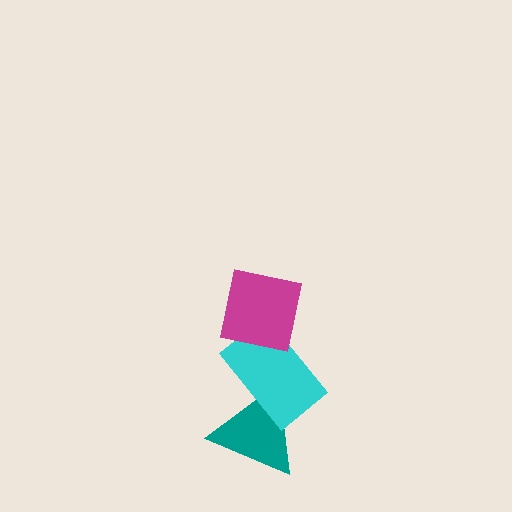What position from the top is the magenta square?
The magenta square is 1st from the top.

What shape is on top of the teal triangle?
The cyan rectangle is on top of the teal triangle.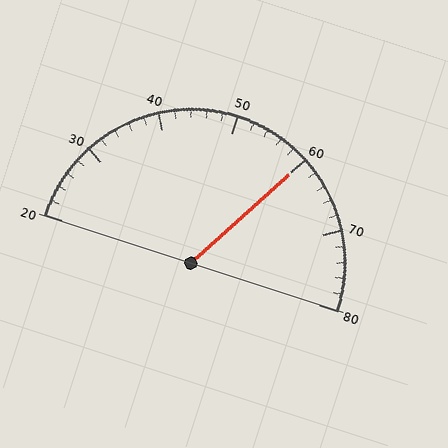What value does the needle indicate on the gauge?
The needle indicates approximately 60.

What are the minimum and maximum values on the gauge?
The gauge ranges from 20 to 80.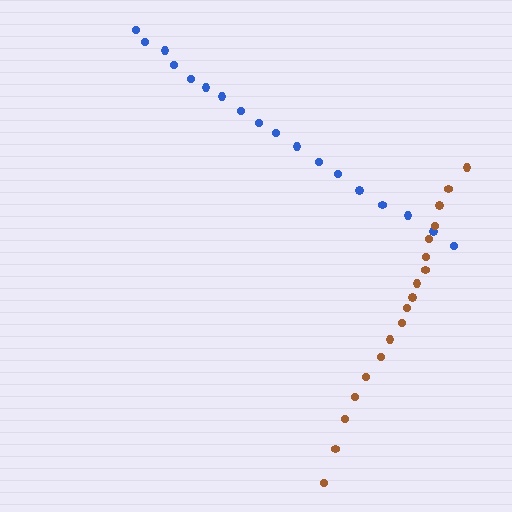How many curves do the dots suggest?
There are 2 distinct paths.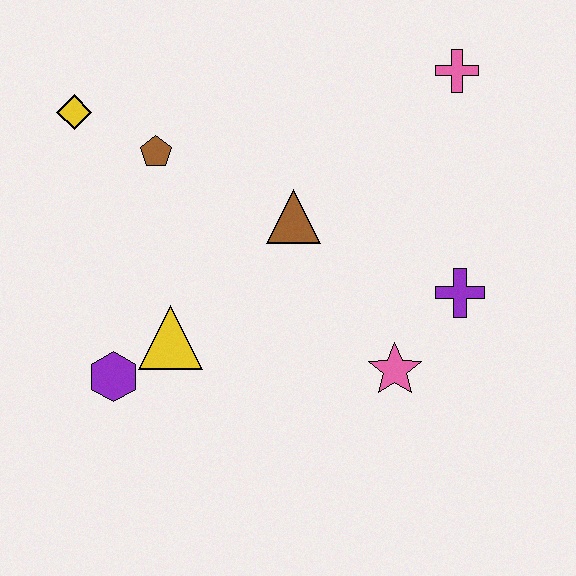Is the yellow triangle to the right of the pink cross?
No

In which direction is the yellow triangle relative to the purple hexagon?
The yellow triangle is to the right of the purple hexagon.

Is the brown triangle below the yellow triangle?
No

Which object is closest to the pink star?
The purple cross is closest to the pink star.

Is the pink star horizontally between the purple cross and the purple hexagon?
Yes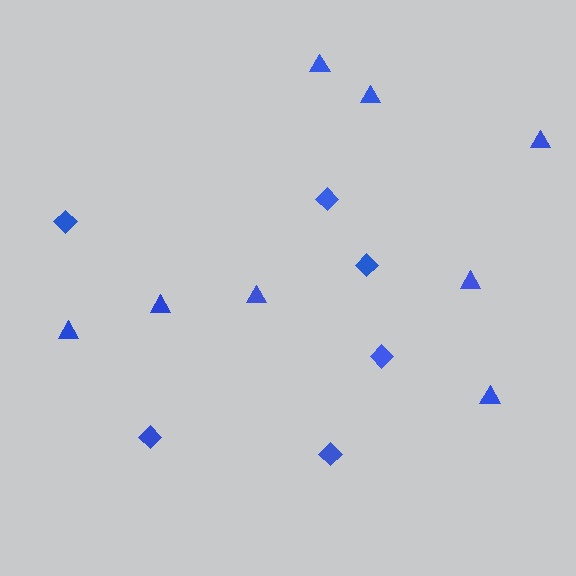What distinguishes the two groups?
There are 2 groups: one group of triangles (8) and one group of diamonds (6).